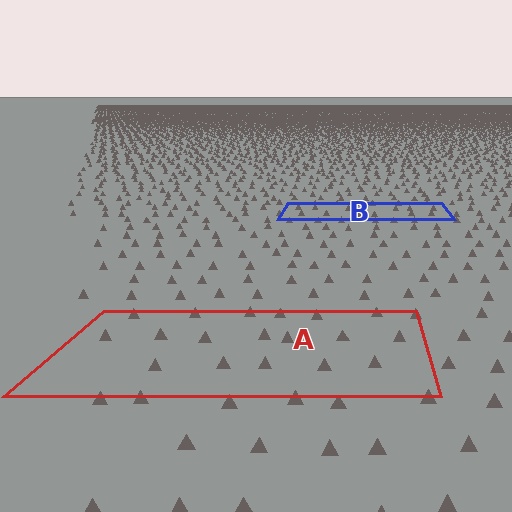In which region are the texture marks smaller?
The texture marks are smaller in region B, because it is farther away.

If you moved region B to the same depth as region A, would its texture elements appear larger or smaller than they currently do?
They would appear larger. At a closer depth, the same texture elements are projected at a bigger on-screen size.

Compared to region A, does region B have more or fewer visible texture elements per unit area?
Region B has more texture elements per unit area — they are packed more densely because it is farther away.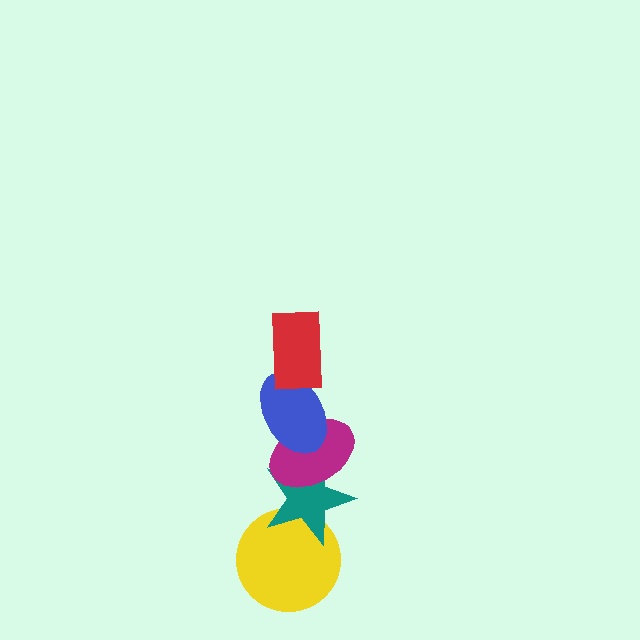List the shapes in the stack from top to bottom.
From top to bottom: the red rectangle, the blue ellipse, the magenta ellipse, the teal star, the yellow circle.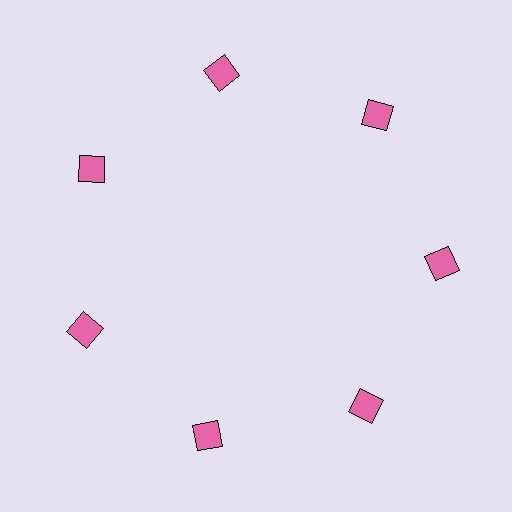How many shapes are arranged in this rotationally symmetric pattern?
There are 7 shapes, arranged in 7 groups of 1.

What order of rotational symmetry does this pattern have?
This pattern has 7-fold rotational symmetry.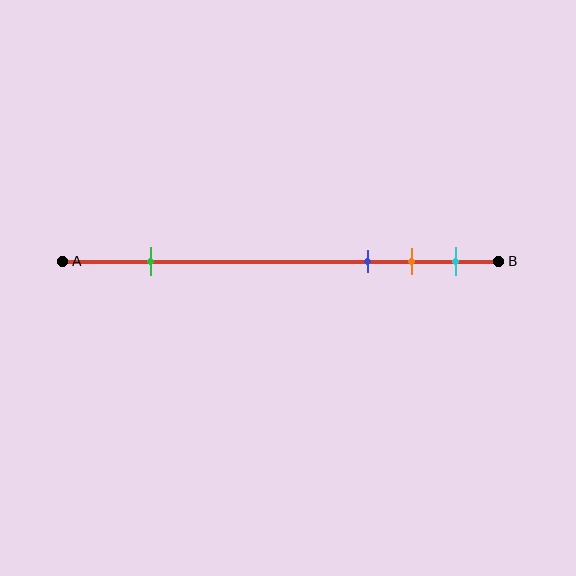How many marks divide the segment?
There are 4 marks dividing the segment.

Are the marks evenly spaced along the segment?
No, the marks are not evenly spaced.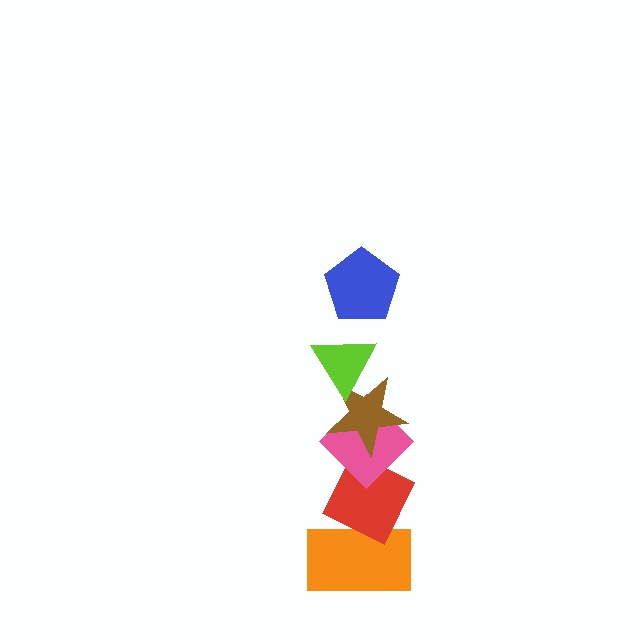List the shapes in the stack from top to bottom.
From top to bottom: the blue pentagon, the lime triangle, the brown star, the pink diamond, the red diamond, the orange rectangle.